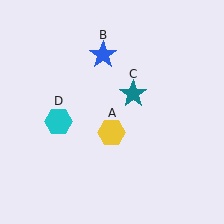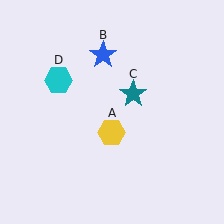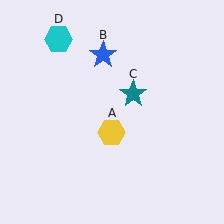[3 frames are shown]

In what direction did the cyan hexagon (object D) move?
The cyan hexagon (object D) moved up.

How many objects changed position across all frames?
1 object changed position: cyan hexagon (object D).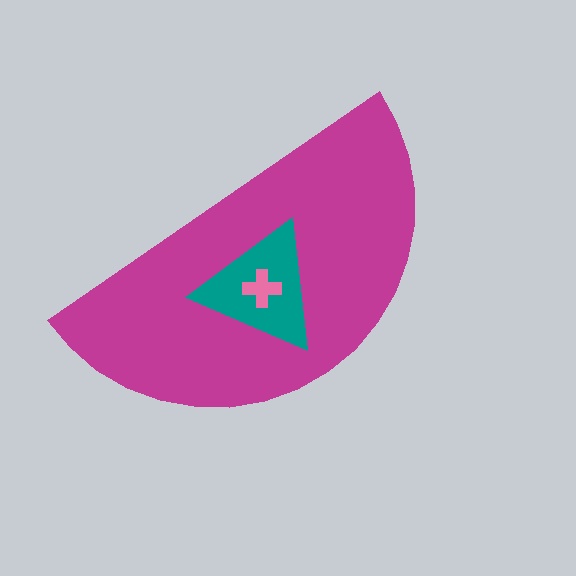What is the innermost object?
The pink cross.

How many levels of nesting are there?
3.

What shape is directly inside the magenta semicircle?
The teal triangle.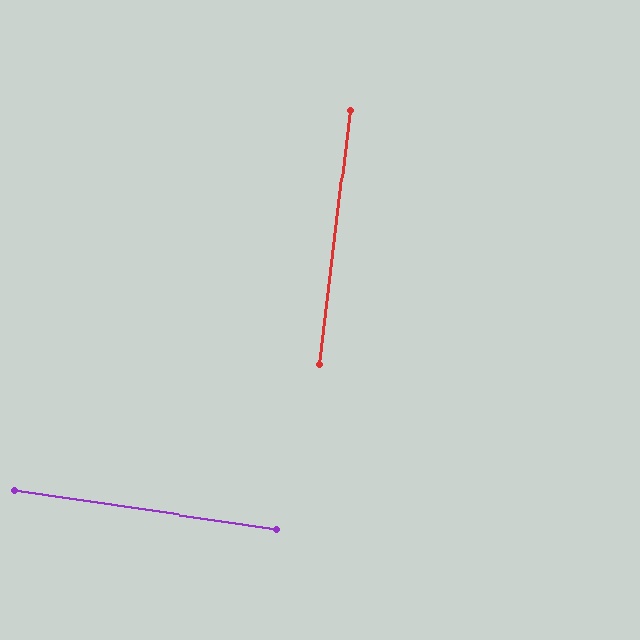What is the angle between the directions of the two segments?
Approximately 89 degrees.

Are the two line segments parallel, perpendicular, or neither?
Perpendicular — they meet at approximately 89°.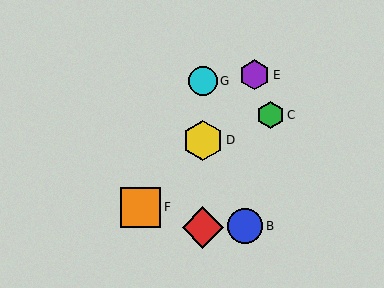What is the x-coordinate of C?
Object C is at x≈270.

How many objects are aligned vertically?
3 objects (A, D, G) are aligned vertically.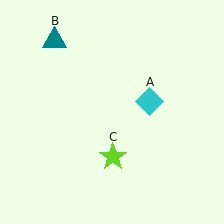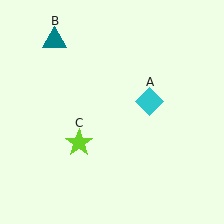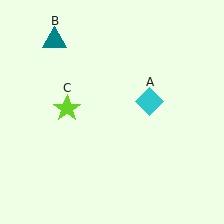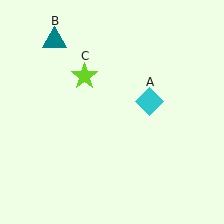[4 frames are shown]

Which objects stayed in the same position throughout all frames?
Cyan diamond (object A) and teal triangle (object B) remained stationary.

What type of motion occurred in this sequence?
The lime star (object C) rotated clockwise around the center of the scene.